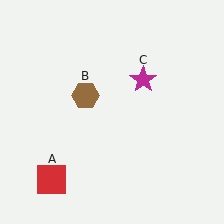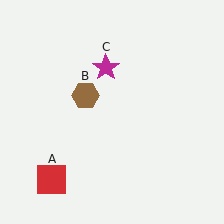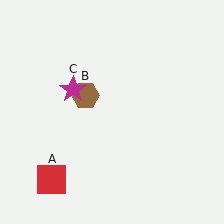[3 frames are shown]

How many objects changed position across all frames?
1 object changed position: magenta star (object C).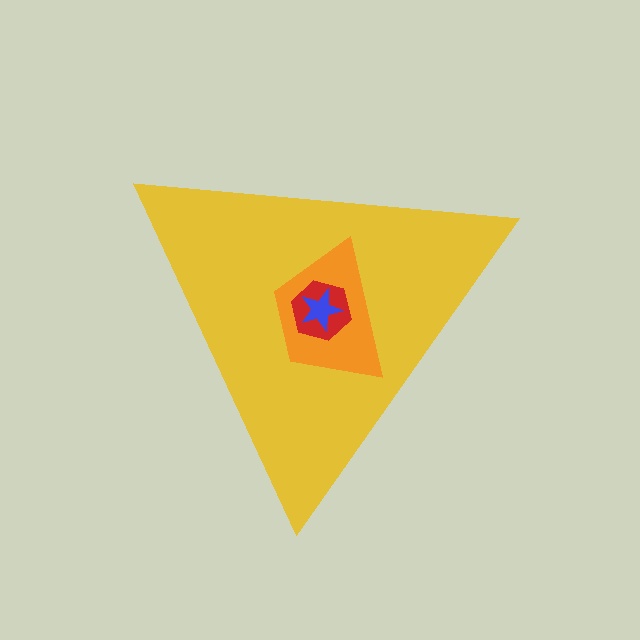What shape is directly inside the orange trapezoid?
The red hexagon.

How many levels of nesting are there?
4.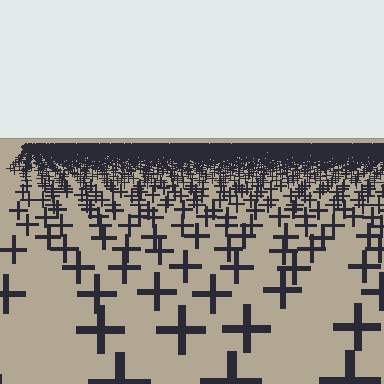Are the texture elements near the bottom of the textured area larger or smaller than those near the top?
Larger. Near the bottom, elements are closer to the viewer and appear at a bigger on-screen size.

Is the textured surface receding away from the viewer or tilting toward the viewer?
The surface is receding away from the viewer. Texture elements get smaller and denser toward the top.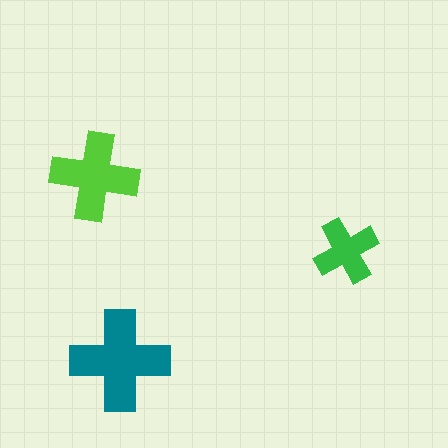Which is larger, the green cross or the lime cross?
The lime one.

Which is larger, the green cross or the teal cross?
The teal one.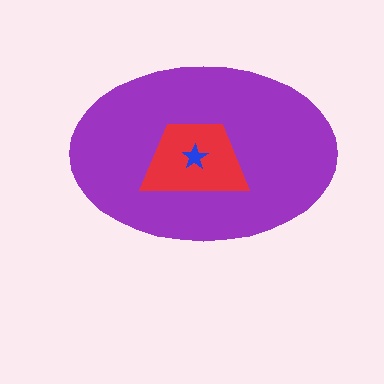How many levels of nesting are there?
3.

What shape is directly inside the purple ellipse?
The red trapezoid.